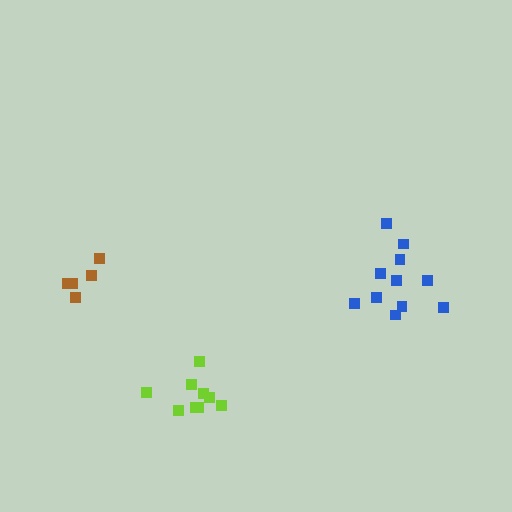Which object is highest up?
The blue cluster is topmost.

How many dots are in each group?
Group 1: 11 dots, Group 2: 5 dots, Group 3: 9 dots (25 total).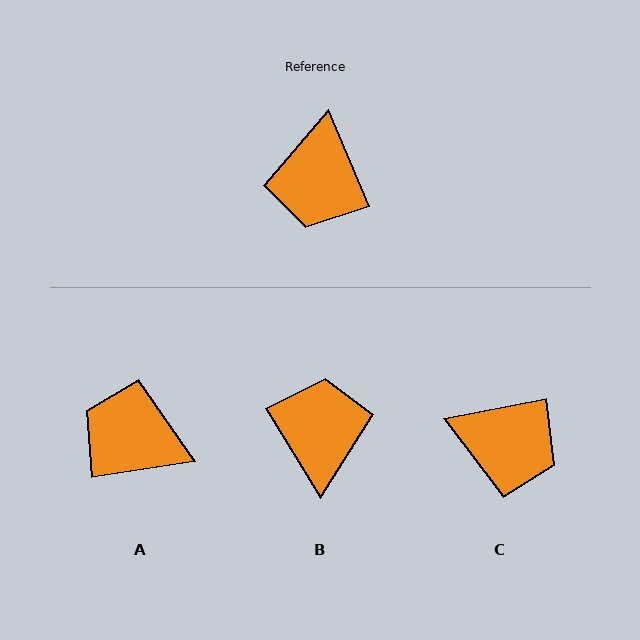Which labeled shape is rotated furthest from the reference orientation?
B, about 172 degrees away.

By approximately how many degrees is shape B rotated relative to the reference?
Approximately 172 degrees clockwise.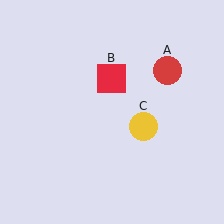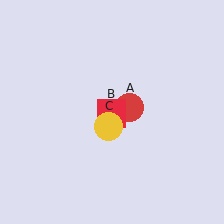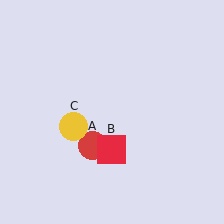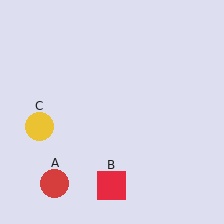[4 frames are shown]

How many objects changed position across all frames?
3 objects changed position: red circle (object A), red square (object B), yellow circle (object C).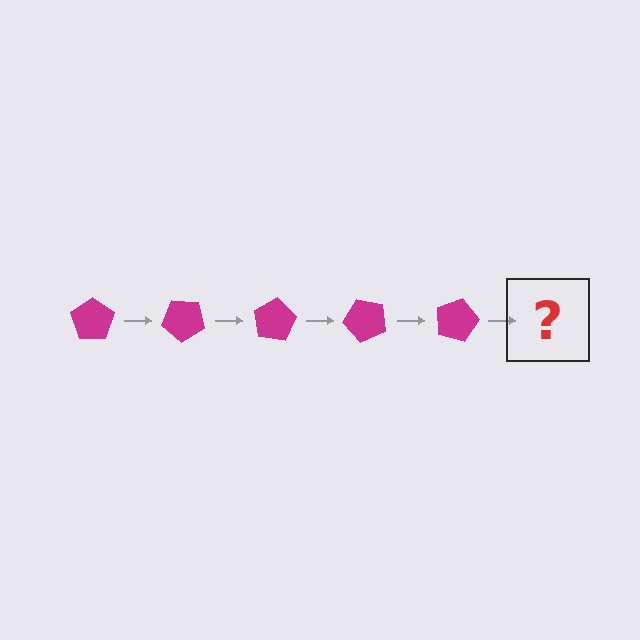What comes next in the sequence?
The next element should be a magenta pentagon rotated 200 degrees.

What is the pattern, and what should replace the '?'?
The pattern is that the pentagon rotates 40 degrees each step. The '?' should be a magenta pentagon rotated 200 degrees.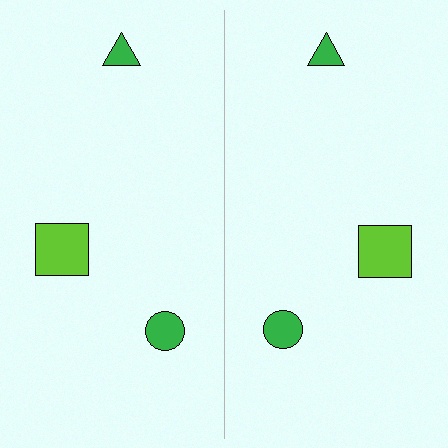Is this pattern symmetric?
Yes, this pattern has bilateral (reflection) symmetry.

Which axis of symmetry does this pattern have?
The pattern has a vertical axis of symmetry running through the center of the image.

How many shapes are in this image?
There are 6 shapes in this image.